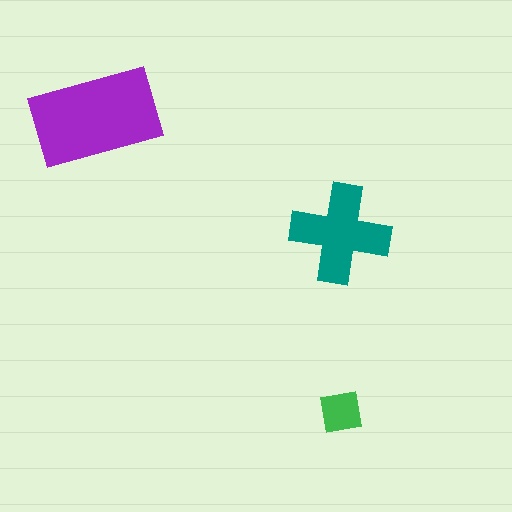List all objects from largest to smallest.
The purple rectangle, the teal cross, the green square.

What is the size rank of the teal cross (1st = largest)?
2nd.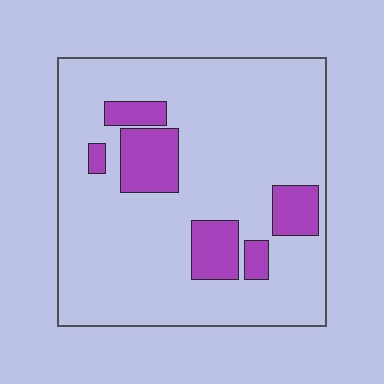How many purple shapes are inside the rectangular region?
6.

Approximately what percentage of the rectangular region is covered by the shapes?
Approximately 15%.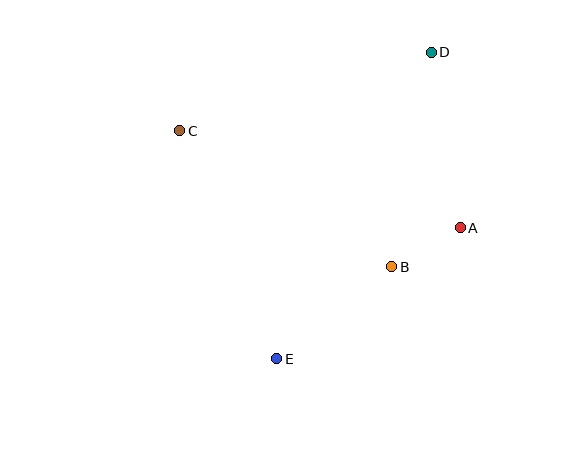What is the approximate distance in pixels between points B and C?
The distance between B and C is approximately 252 pixels.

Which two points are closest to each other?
Points A and B are closest to each other.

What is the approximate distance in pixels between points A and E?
The distance between A and E is approximately 226 pixels.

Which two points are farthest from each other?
Points D and E are farthest from each other.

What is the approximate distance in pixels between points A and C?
The distance between A and C is approximately 297 pixels.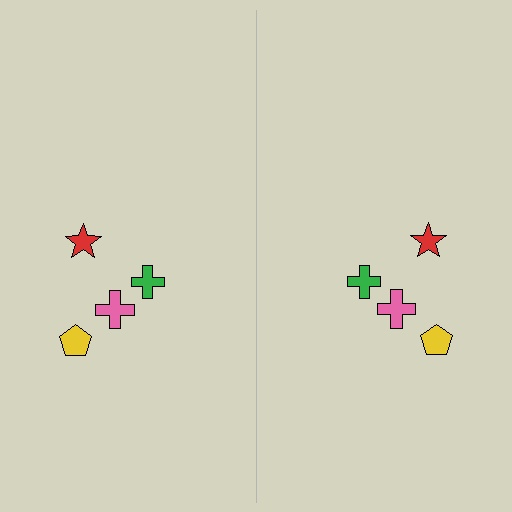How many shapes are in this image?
There are 8 shapes in this image.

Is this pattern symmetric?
Yes, this pattern has bilateral (reflection) symmetry.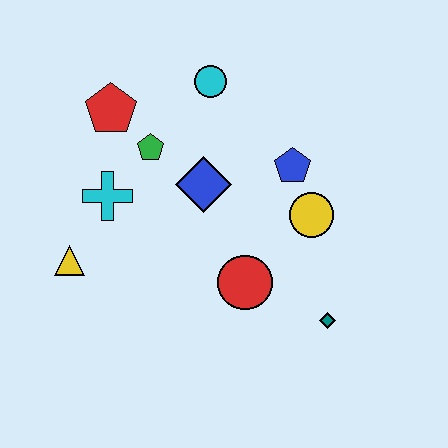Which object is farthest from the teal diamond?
The red pentagon is farthest from the teal diamond.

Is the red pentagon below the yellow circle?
No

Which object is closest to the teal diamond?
The red circle is closest to the teal diamond.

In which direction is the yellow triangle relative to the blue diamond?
The yellow triangle is to the left of the blue diamond.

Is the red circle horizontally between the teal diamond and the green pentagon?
Yes